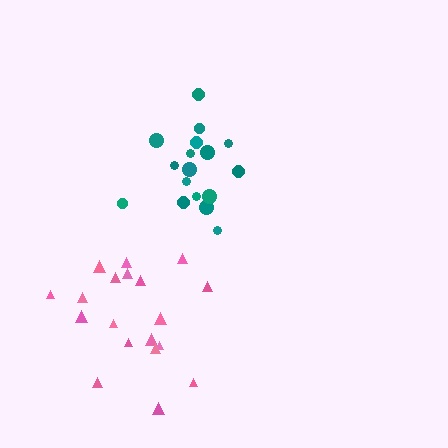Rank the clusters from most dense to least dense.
teal, pink.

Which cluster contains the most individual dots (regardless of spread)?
Pink (19).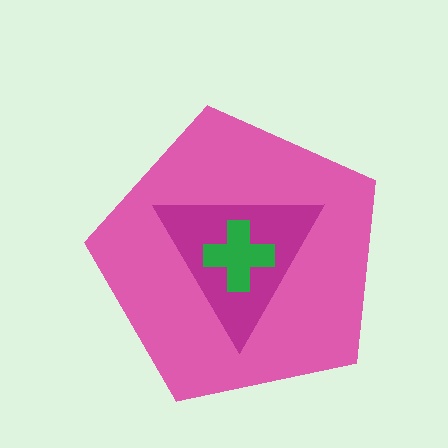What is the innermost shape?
The green cross.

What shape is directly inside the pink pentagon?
The magenta triangle.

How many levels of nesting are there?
3.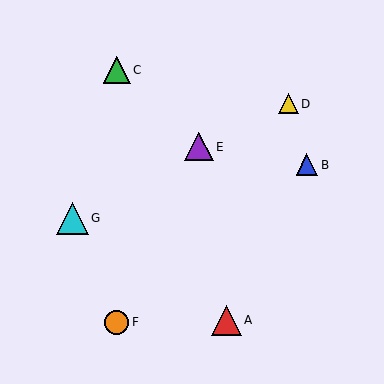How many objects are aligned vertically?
2 objects (C, F) are aligned vertically.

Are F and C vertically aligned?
Yes, both are at x≈117.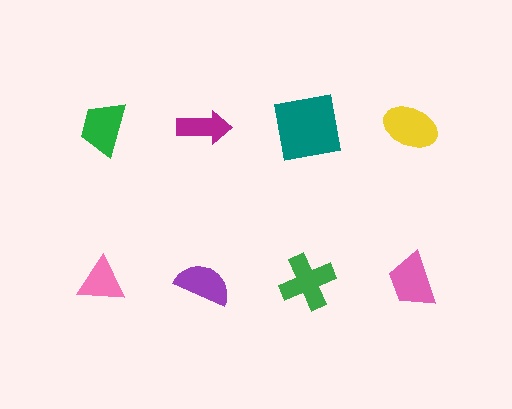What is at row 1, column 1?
A green trapezoid.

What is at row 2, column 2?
A purple semicircle.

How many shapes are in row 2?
4 shapes.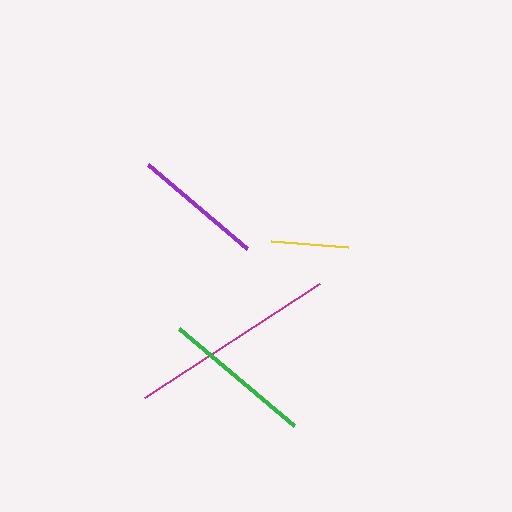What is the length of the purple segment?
The purple segment is approximately 130 pixels long.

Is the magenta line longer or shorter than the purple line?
The magenta line is longer than the purple line.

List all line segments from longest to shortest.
From longest to shortest: magenta, green, purple, yellow.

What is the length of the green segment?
The green segment is approximately 151 pixels long.